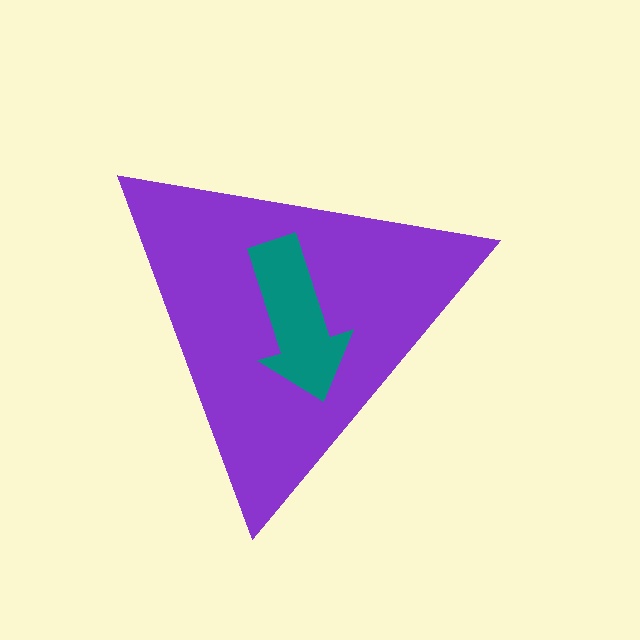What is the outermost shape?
The purple triangle.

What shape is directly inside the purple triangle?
The teal arrow.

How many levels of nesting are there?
2.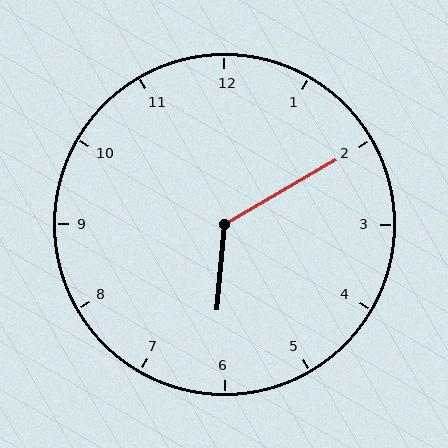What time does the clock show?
6:10.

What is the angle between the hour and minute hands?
Approximately 125 degrees.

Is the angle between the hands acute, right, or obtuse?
It is obtuse.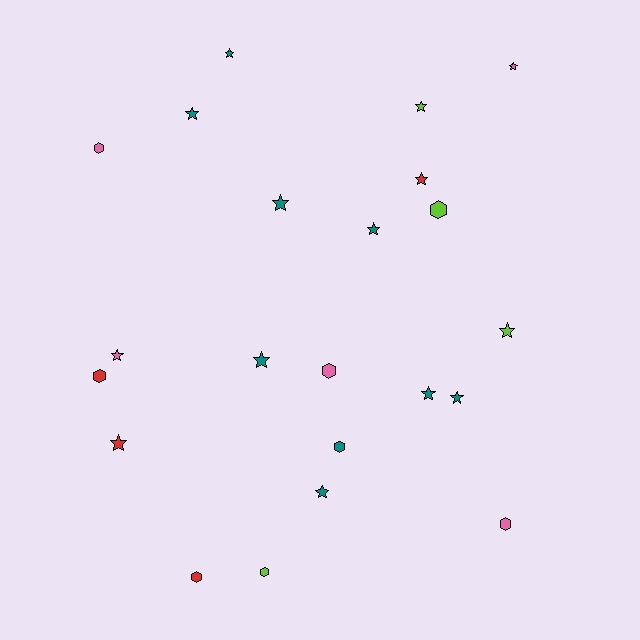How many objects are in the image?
There are 22 objects.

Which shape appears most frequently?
Star, with 14 objects.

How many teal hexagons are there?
There is 1 teal hexagon.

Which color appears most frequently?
Teal, with 9 objects.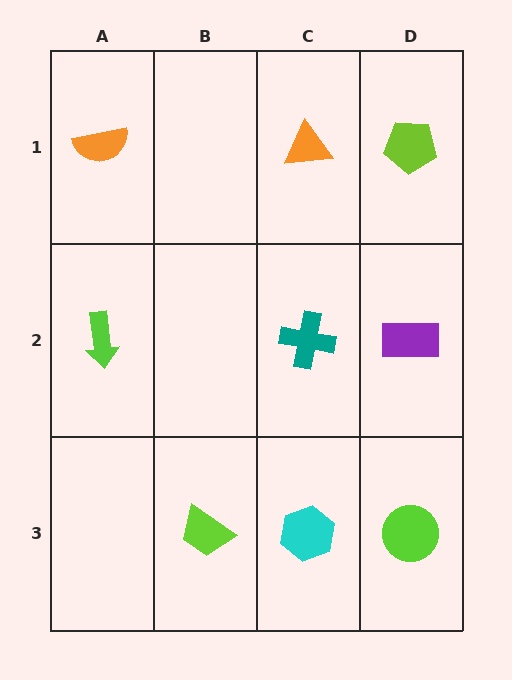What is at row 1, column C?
An orange triangle.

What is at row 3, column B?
A lime trapezoid.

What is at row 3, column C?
A cyan hexagon.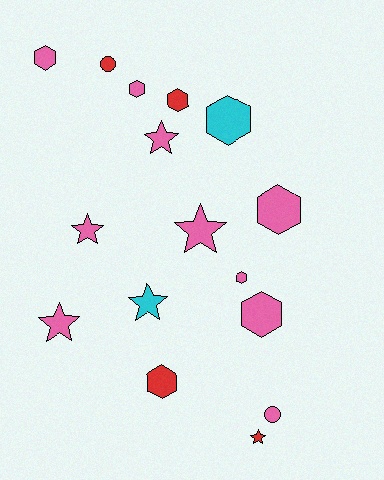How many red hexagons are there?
There are 2 red hexagons.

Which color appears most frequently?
Pink, with 10 objects.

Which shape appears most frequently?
Hexagon, with 8 objects.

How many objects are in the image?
There are 16 objects.